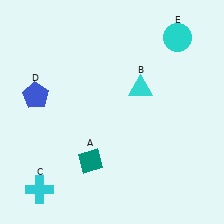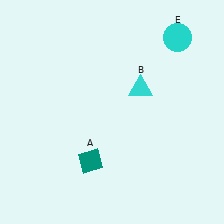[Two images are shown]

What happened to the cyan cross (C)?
The cyan cross (C) was removed in Image 2. It was in the bottom-left area of Image 1.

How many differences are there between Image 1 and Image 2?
There are 2 differences between the two images.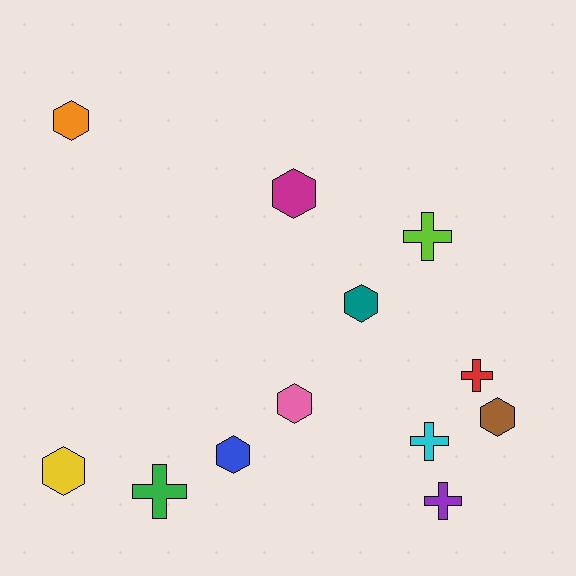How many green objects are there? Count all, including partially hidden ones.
There is 1 green object.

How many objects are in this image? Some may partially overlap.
There are 12 objects.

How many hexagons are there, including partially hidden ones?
There are 7 hexagons.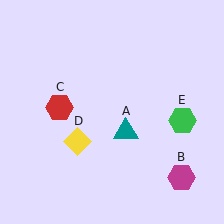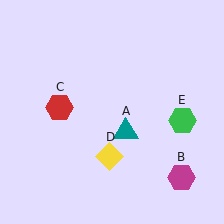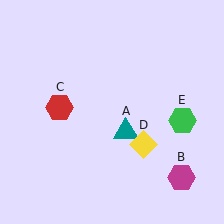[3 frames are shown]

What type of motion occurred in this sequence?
The yellow diamond (object D) rotated counterclockwise around the center of the scene.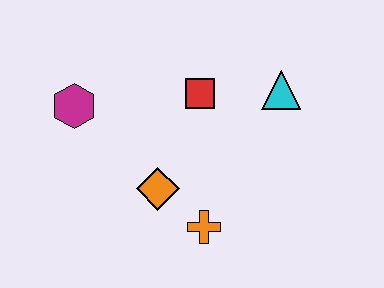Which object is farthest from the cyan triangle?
The magenta hexagon is farthest from the cyan triangle.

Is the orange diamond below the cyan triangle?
Yes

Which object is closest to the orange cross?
The orange diamond is closest to the orange cross.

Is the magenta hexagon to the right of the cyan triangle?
No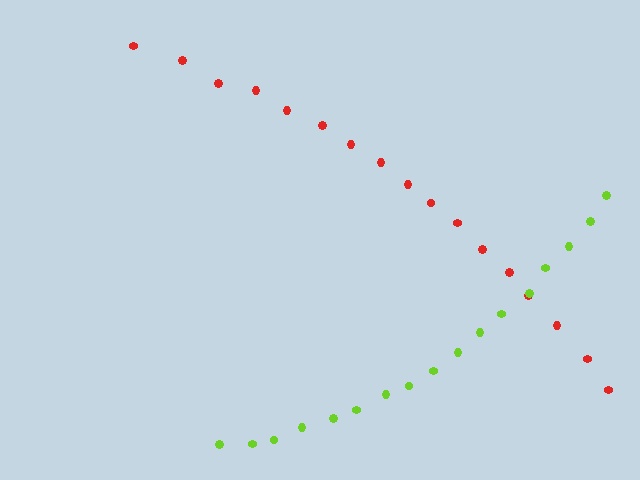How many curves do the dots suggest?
There are 2 distinct paths.